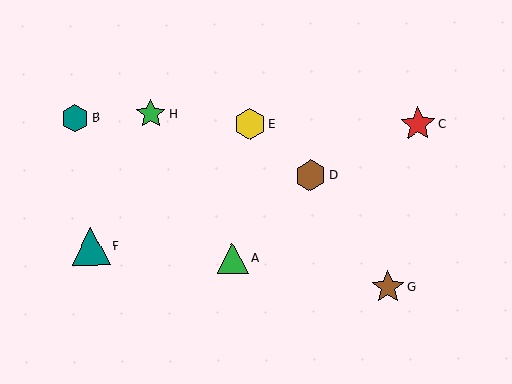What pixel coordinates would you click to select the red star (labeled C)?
Click at (418, 124) to select the red star C.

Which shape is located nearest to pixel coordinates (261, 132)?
The yellow hexagon (labeled E) at (250, 124) is nearest to that location.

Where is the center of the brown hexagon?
The center of the brown hexagon is at (310, 175).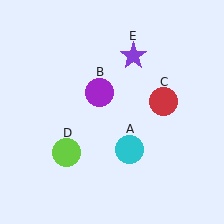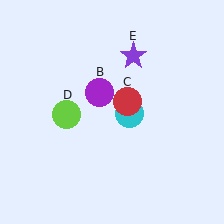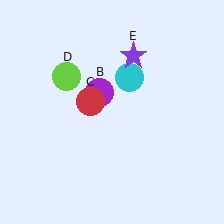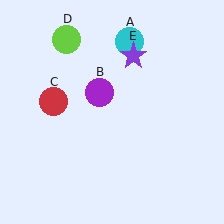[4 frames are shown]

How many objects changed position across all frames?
3 objects changed position: cyan circle (object A), red circle (object C), lime circle (object D).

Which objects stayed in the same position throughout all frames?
Purple circle (object B) and purple star (object E) remained stationary.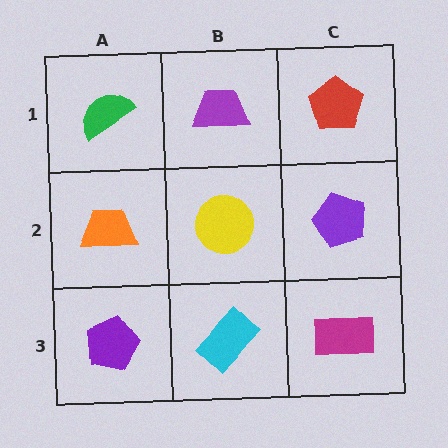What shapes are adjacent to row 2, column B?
A purple trapezoid (row 1, column B), a cyan rectangle (row 3, column B), an orange trapezoid (row 2, column A), a purple pentagon (row 2, column C).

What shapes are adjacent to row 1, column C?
A purple pentagon (row 2, column C), a purple trapezoid (row 1, column B).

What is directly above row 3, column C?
A purple pentagon.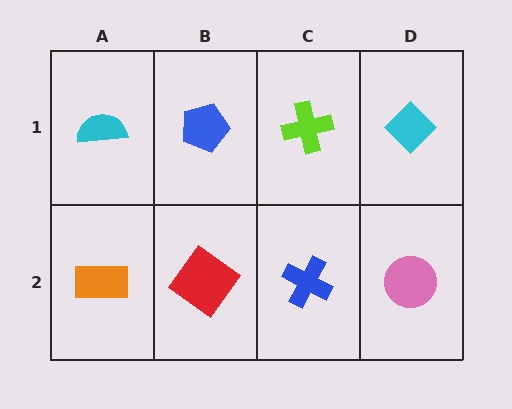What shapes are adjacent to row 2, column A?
A cyan semicircle (row 1, column A), a red diamond (row 2, column B).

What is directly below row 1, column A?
An orange rectangle.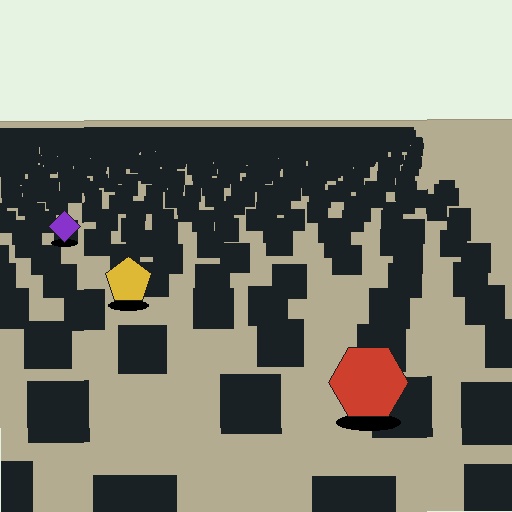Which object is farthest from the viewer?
The purple diamond is farthest from the viewer. It appears smaller and the ground texture around it is denser.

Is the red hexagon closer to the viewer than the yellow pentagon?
Yes. The red hexagon is closer — you can tell from the texture gradient: the ground texture is coarser near it.